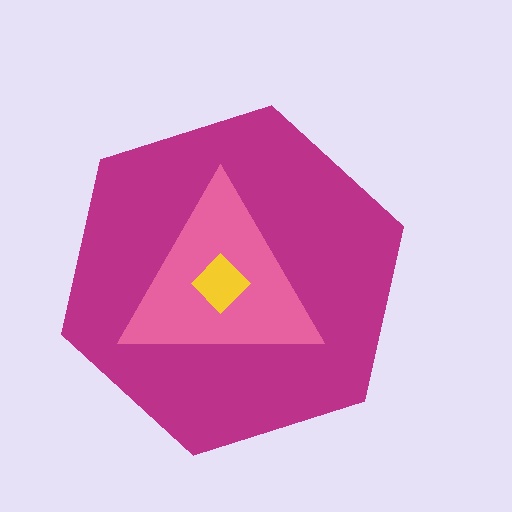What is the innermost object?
The yellow diamond.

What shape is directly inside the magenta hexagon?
The pink triangle.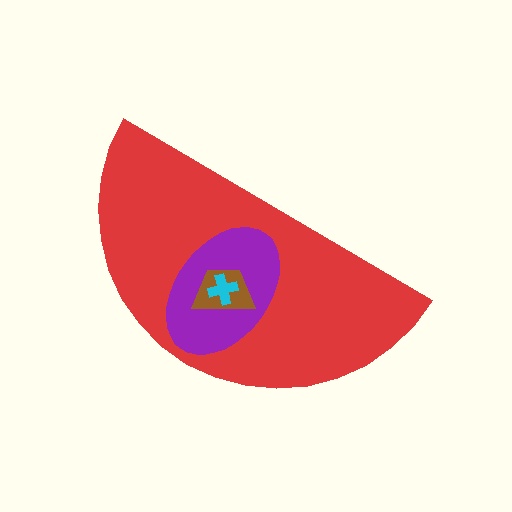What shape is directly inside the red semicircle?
The purple ellipse.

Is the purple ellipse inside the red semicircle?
Yes.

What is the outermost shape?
The red semicircle.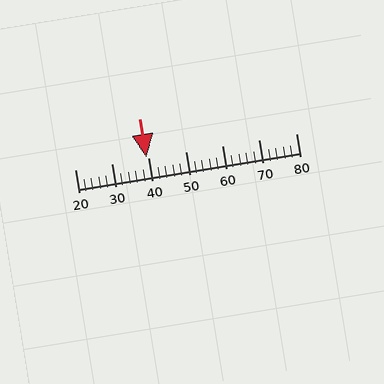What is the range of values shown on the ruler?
The ruler shows values from 20 to 80.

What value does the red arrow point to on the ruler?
The red arrow points to approximately 40.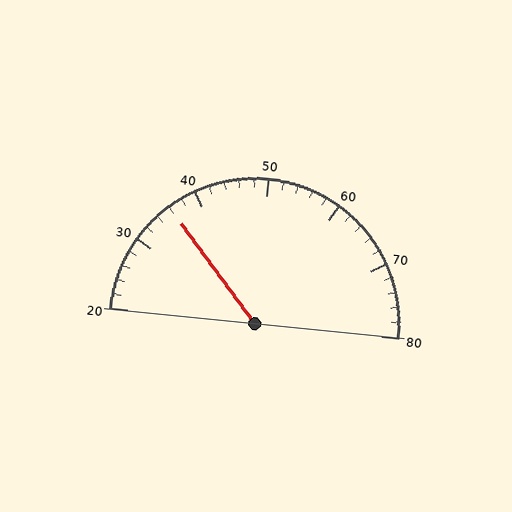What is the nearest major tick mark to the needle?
The nearest major tick mark is 40.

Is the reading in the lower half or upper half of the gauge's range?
The reading is in the lower half of the range (20 to 80).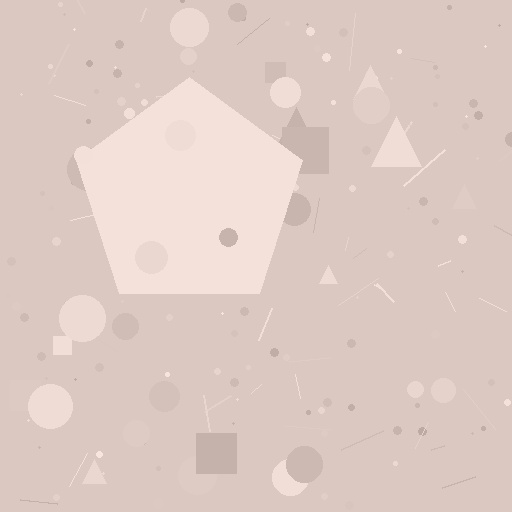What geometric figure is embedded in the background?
A pentagon is embedded in the background.